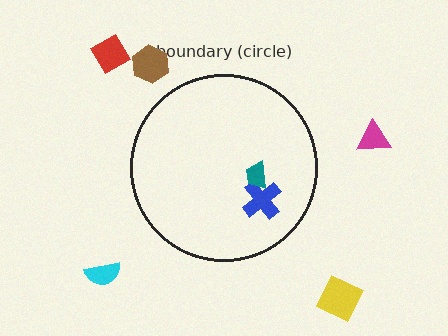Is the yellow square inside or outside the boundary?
Outside.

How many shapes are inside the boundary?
2 inside, 5 outside.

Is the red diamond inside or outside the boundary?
Outside.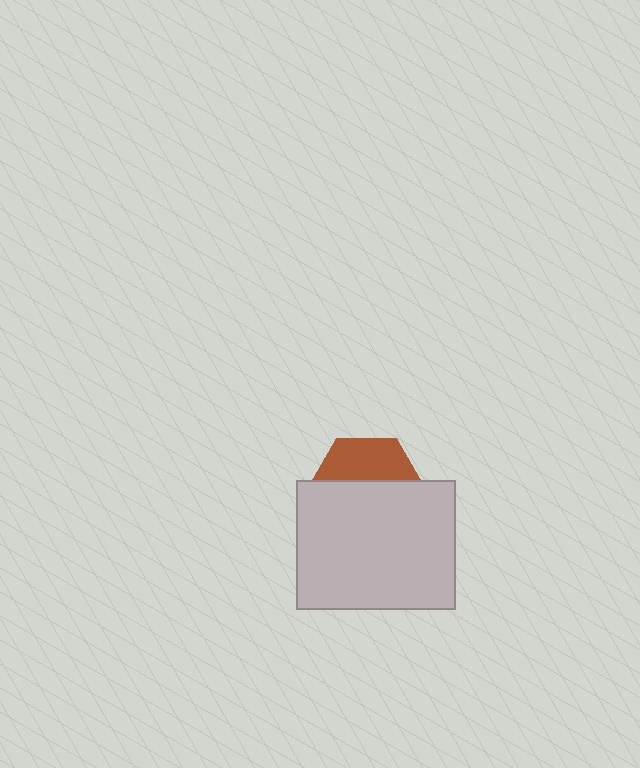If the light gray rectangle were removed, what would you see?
You would see the complete brown hexagon.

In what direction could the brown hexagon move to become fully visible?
The brown hexagon could move up. That would shift it out from behind the light gray rectangle entirely.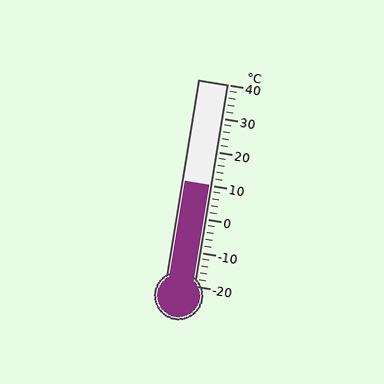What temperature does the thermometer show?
The thermometer shows approximately 10°C.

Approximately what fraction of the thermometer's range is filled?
The thermometer is filled to approximately 50% of its range.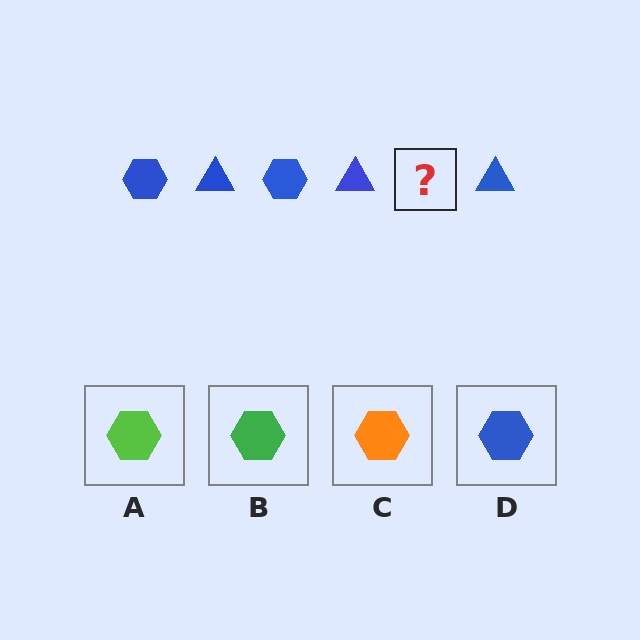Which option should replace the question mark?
Option D.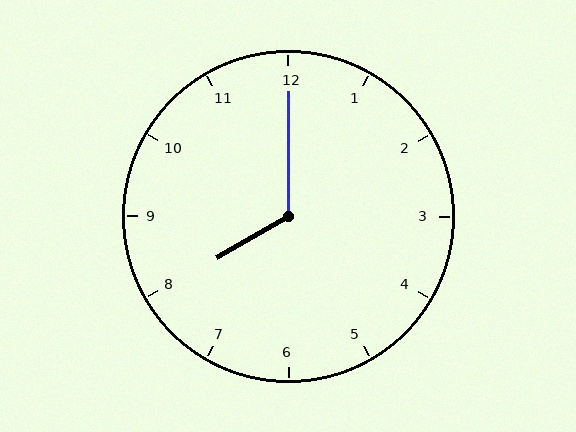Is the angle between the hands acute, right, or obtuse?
It is obtuse.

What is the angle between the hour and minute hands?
Approximately 120 degrees.